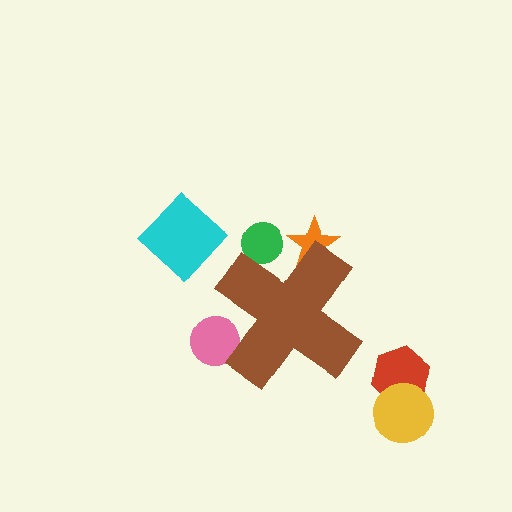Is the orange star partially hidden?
Yes, the orange star is partially hidden behind the brown cross.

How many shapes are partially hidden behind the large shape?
3 shapes are partially hidden.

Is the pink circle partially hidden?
Yes, the pink circle is partially hidden behind the brown cross.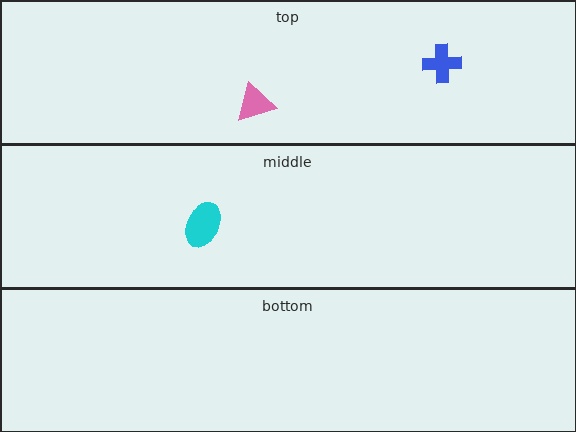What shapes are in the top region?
The blue cross, the pink triangle.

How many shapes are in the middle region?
1.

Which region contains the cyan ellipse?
The middle region.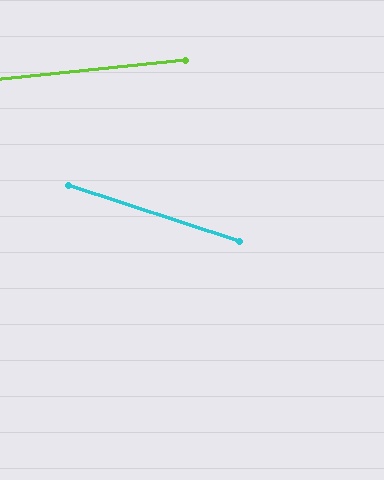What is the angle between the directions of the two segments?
Approximately 24 degrees.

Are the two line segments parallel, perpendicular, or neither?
Neither parallel nor perpendicular — they differ by about 24°.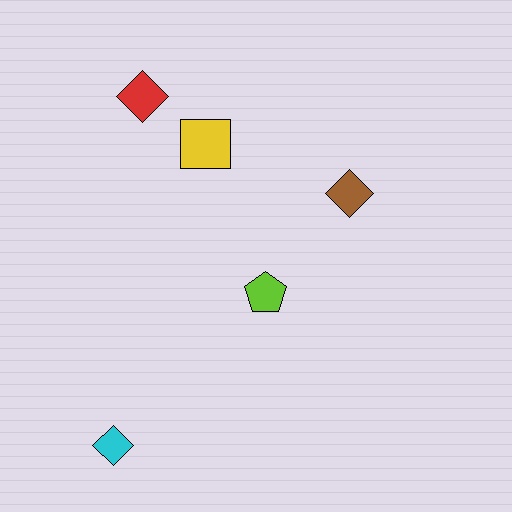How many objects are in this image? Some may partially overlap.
There are 5 objects.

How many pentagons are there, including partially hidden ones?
There is 1 pentagon.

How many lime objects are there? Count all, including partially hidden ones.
There is 1 lime object.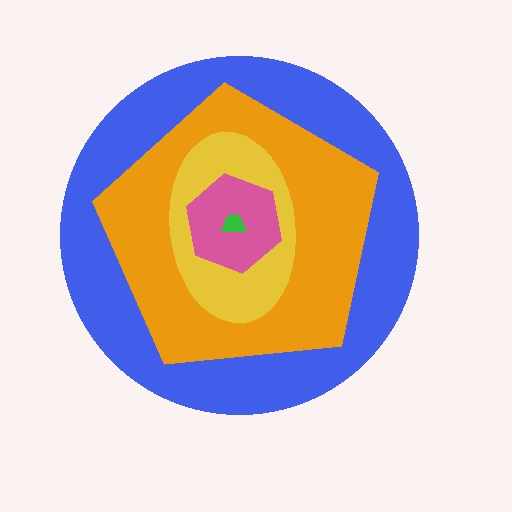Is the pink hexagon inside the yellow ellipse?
Yes.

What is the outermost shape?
The blue circle.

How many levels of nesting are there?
5.